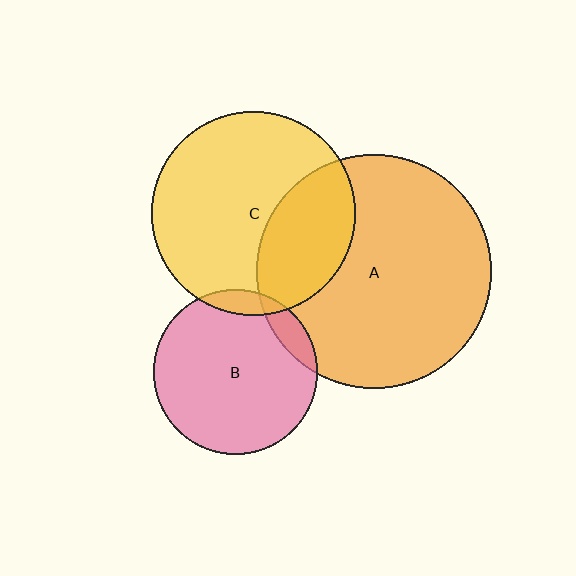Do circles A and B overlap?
Yes.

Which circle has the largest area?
Circle A (orange).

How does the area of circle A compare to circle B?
Approximately 2.0 times.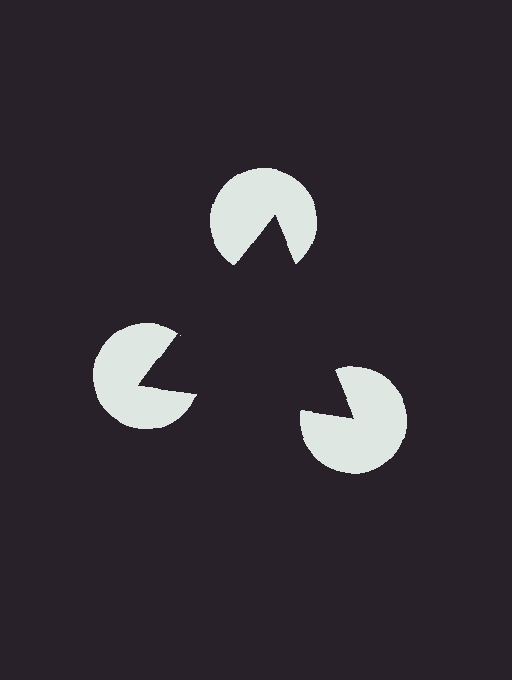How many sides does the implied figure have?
3 sides.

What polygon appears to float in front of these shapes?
An illusory triangle — its edges are inferred from the aligned wedge cuts in the pac-man discs, not physically drawn.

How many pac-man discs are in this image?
There are 3 — one at each vertex of the illusory triangle.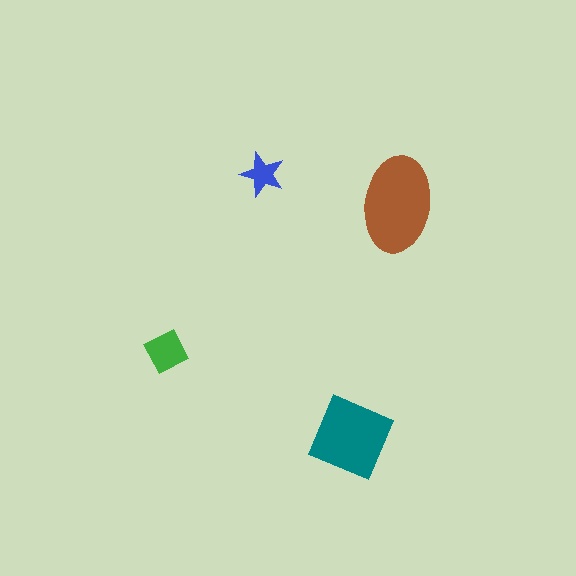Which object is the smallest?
The blue star.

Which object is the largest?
The brown ellipse.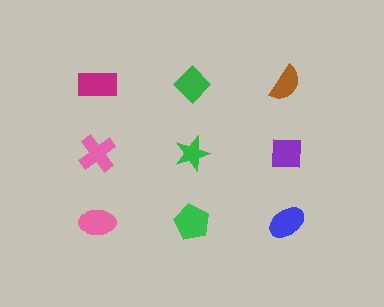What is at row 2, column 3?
A purple square.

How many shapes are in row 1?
3 shapes.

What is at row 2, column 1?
A pink cross.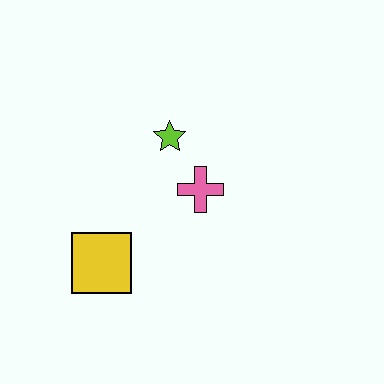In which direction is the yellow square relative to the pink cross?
The yellow square is to the left of the pink cross.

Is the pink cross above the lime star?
No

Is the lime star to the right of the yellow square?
Yes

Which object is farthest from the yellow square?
The lime star is farthest from the yellow square.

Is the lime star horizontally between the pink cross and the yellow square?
Yes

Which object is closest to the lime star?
The pink cross is closest to the lime star.